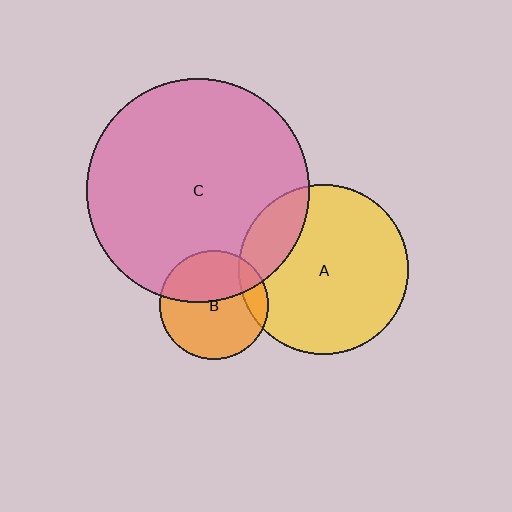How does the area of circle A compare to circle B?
Approximately 2.4 times.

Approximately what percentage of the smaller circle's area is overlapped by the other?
Approximately 20%.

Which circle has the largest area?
Circle C (pink).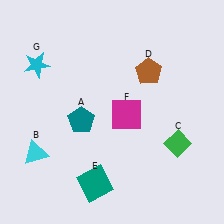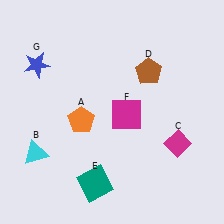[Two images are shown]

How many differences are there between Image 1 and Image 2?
There are 3 differences between the two images.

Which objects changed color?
A changed from teal to orange. C changed from green to magenta. G changed from cyan to blue.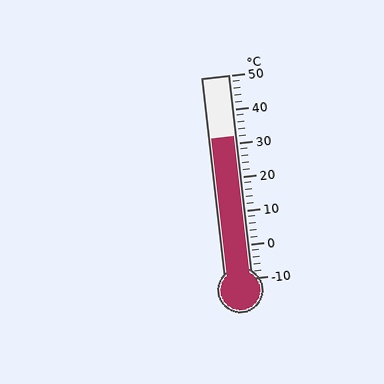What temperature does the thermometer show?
The thermometer shows approximately 32°C.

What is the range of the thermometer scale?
The thermometer scale ranges from -10°C to 50°C.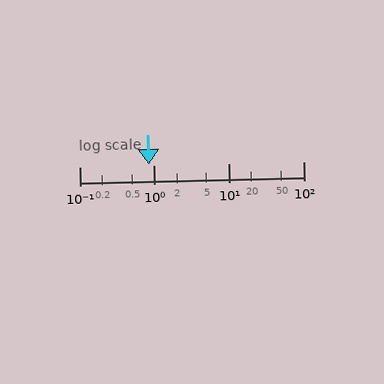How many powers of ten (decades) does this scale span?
The scale spans 3 decades, from 0.1 to 100.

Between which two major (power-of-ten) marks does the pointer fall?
The pointer is between 0.1 and 1.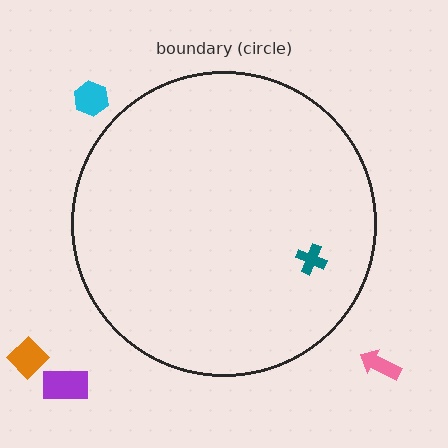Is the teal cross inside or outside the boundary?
Inside.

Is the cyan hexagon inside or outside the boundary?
Outside.